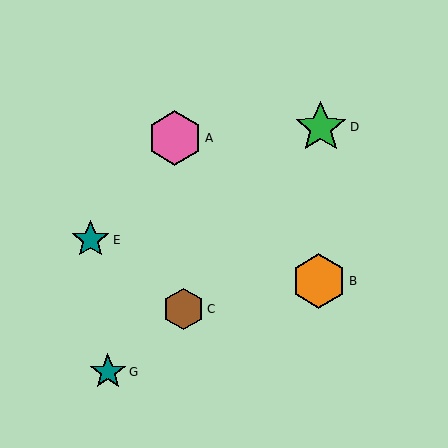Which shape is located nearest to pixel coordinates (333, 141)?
The green star (labeled D) at (321, 127) is nearest to that location.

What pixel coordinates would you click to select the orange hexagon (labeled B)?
Click at (319, 281) to select the orange hexagon B.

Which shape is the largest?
The pink hexagon (labeled A) is the largest.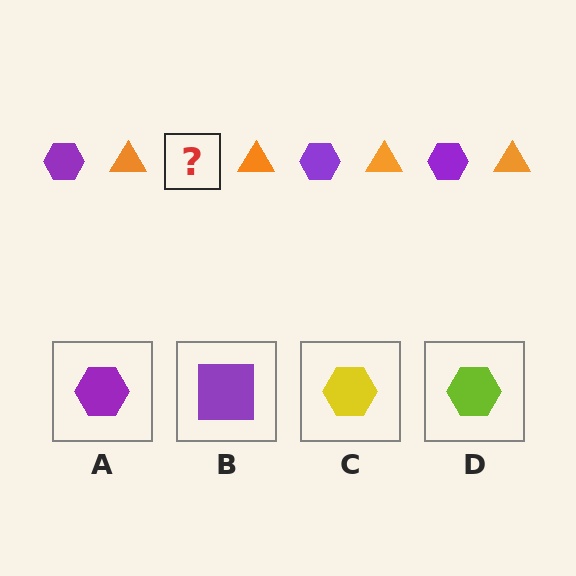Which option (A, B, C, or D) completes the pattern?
A.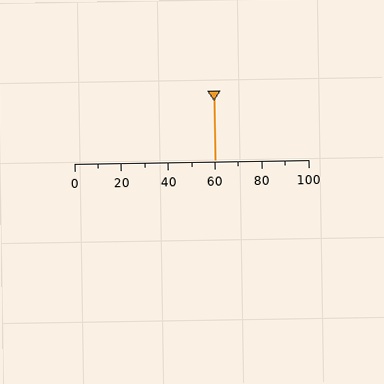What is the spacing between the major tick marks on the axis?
The major ticks are spaced 20 apart.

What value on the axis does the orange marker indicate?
The marker indicates approximately 60.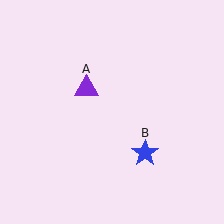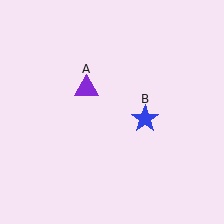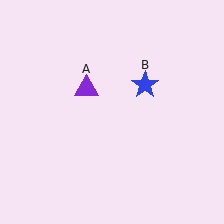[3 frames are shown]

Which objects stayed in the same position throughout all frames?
Purple triangle (object A) remained stationary.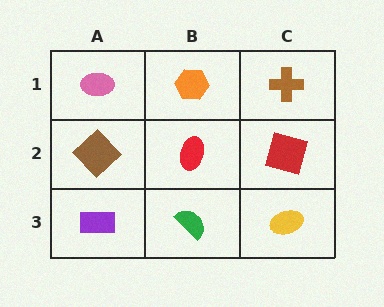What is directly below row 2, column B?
A green semicircle.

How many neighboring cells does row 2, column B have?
4.